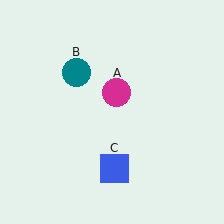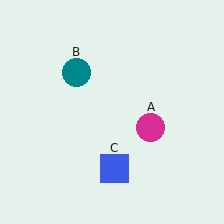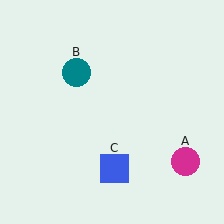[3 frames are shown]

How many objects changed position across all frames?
1 object changed position: magenta circle (object A).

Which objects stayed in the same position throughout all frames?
Teal circle (object B) and blue square (object C) remained stationary.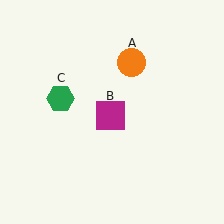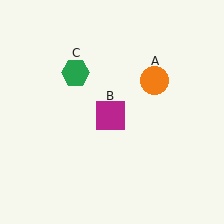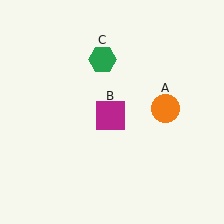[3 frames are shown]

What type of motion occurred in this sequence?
The orange circle (object A), green hexagon (object C) rotated clockwise around the center of the scene.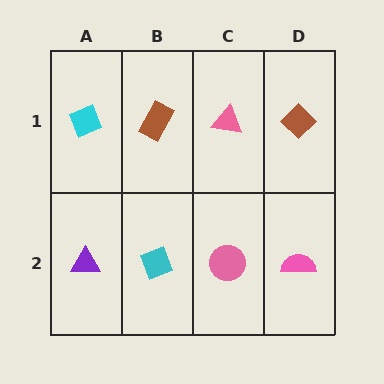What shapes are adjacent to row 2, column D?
A brown diamond (row 1, column D), a pink circle (row 2, column C).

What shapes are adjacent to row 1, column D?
A pink semicircle (row 2, column D), a pink triangle (row 1, column C).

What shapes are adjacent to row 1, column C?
A pink circle (row 2, column C), a brown rectangle (row 1, column B), a brown diamond (row 1, column D).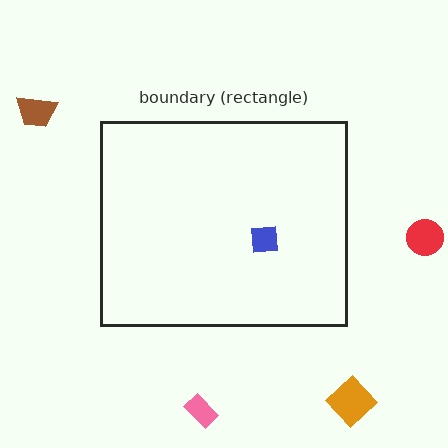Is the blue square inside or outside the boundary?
Inside.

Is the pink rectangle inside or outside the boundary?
Outside.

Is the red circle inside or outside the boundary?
Outside.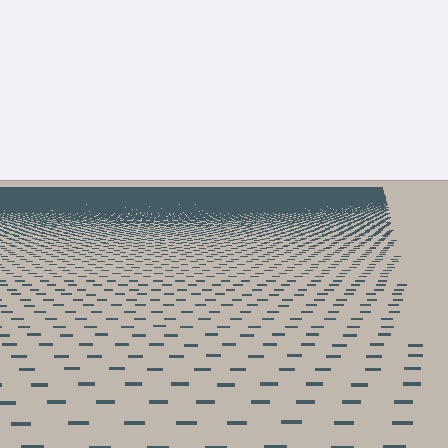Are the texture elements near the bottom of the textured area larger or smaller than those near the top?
Larger. Near the bottom, elements are closer to the viewer and appear at a bigger on-screen size.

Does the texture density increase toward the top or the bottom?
Density increases toward the top.